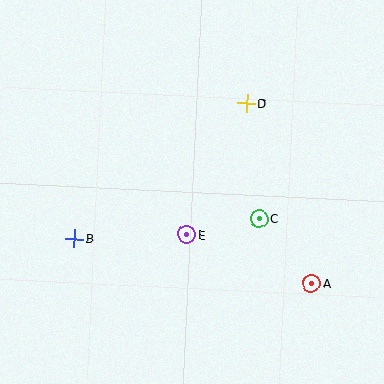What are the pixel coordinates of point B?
Point B is at (74, 239).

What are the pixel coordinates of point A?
Point A is at (312, 283).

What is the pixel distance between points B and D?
The distance between B and D is 219 pixels.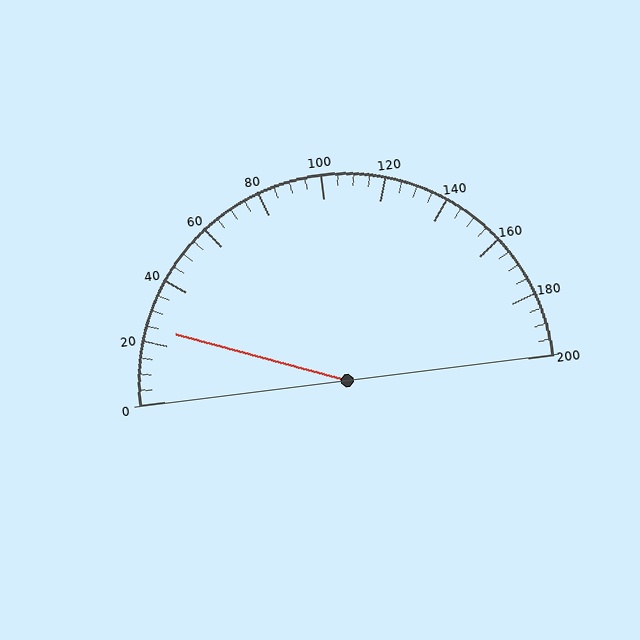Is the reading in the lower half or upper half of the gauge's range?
The reading is in the lower half of the range (0 to 200).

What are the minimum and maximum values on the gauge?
The gauge ranges from 0 to 200.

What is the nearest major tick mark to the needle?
The nearest major tick mark is 20.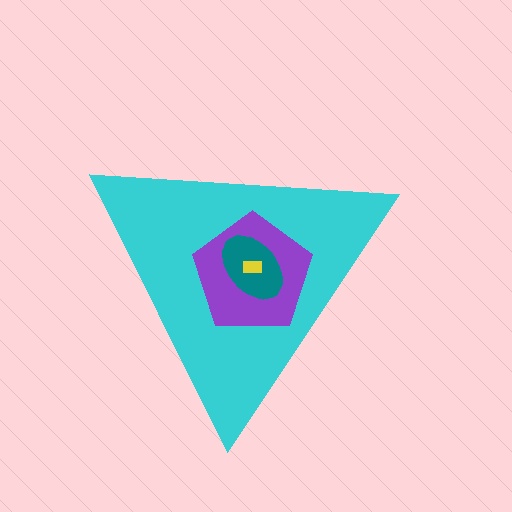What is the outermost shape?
The cyan triangle.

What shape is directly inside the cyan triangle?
The purple pentagon.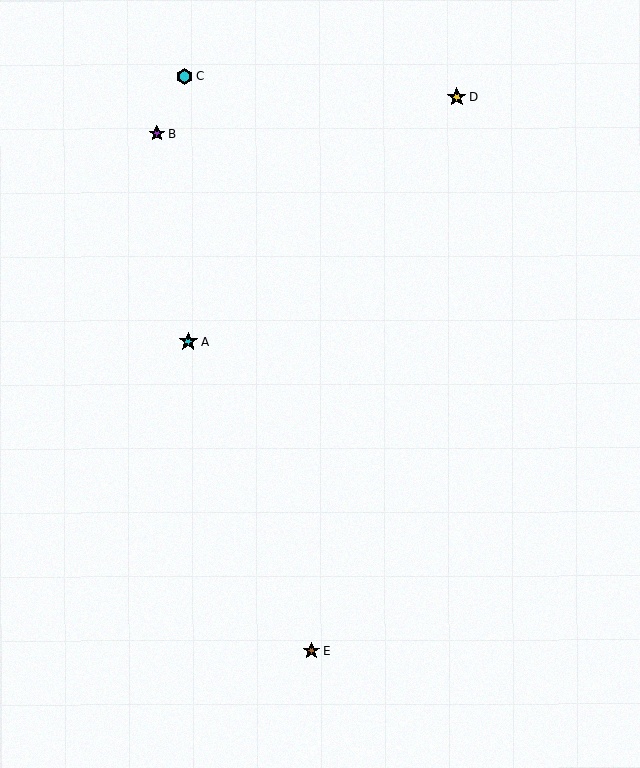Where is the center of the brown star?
The center of the brown star is at (311, 651).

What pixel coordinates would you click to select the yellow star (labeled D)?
Click at (457, 97) to select the yellow star D.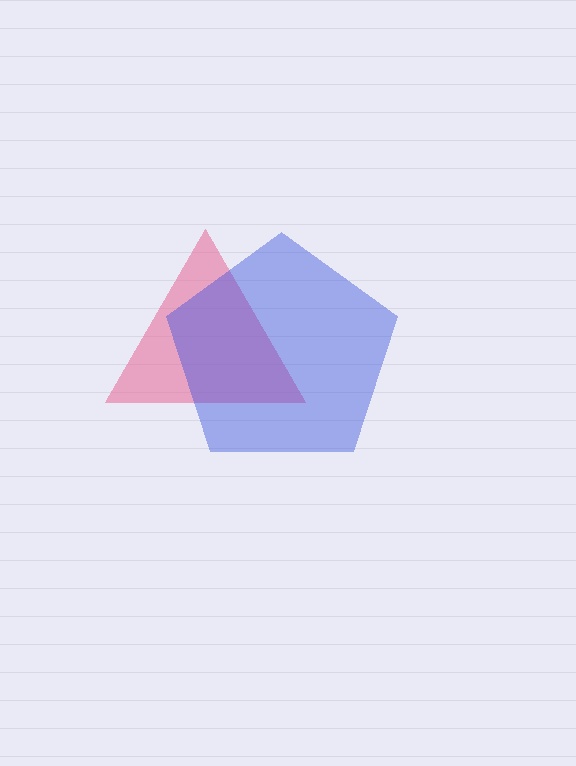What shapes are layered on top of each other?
The layered shapes are: a pink triangle, a blue pentagon.